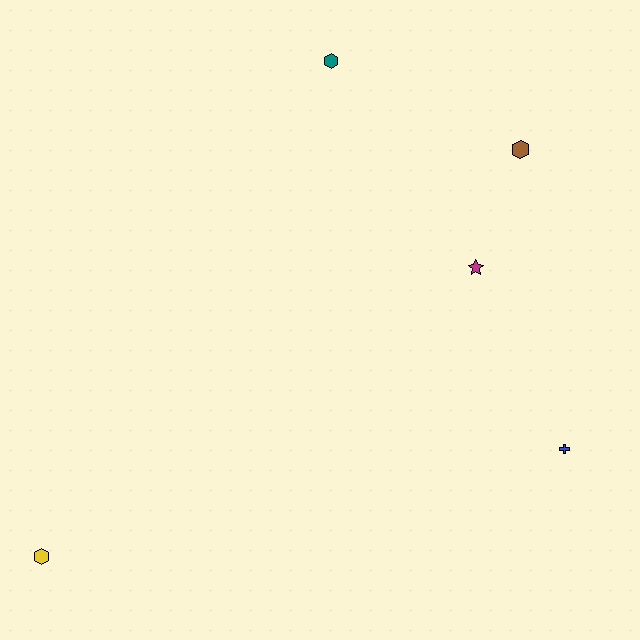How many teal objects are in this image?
There is 1 teal object.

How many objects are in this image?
There are 5 objects.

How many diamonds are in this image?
There are no diamonds.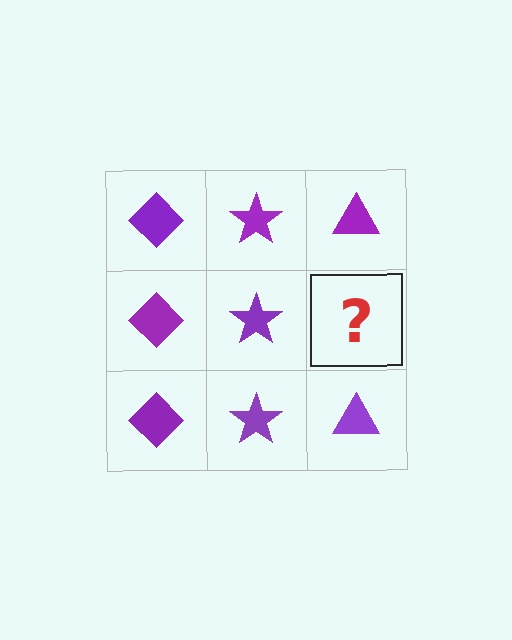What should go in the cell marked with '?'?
The missing cell should contain a purple triangle.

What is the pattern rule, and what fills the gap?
The rule is that each column has a consistent shape. The gap should be filled with a purple triangle.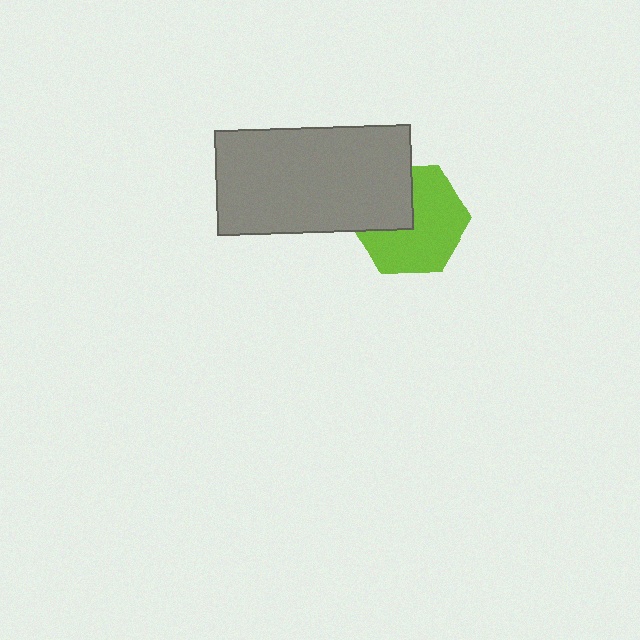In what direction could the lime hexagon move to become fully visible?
The lime hexagon could move toward the lower-right. That would shift it out from behind the gray rectangle entirely.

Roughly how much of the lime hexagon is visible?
Most of it is visible (roughly 66%).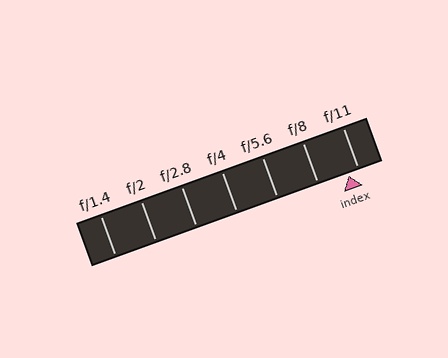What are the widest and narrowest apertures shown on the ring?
The widest aperture shown is f/1.4 and the narrowest is f/11.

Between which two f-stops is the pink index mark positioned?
The index mark is between f/8 and f/11.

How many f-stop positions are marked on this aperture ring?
There are 7 f-stop positions marked.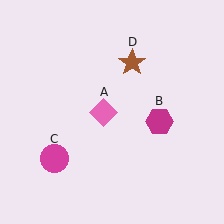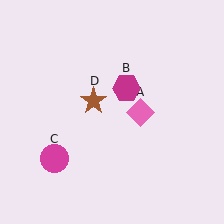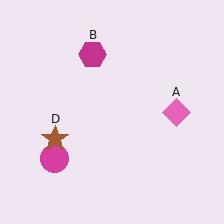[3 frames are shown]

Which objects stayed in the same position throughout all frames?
Magenta circle (object C) remained stationary.